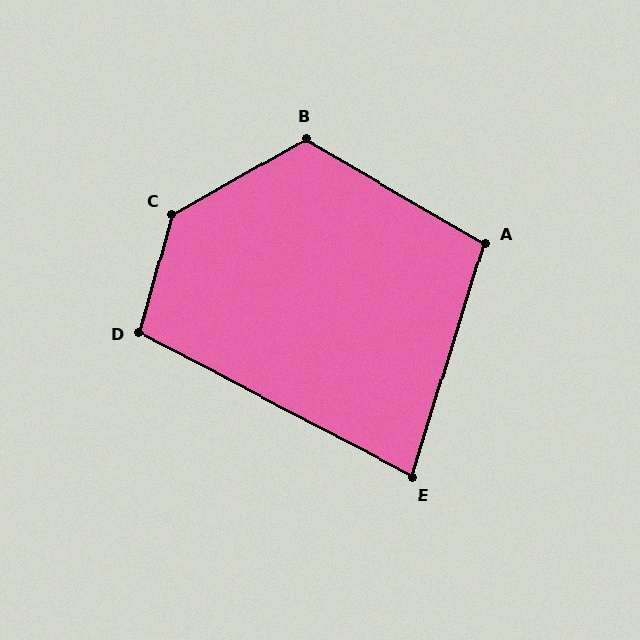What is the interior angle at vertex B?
Approximately 120 degrees (obtuse).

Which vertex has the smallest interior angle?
E, at approximately 80 degrees.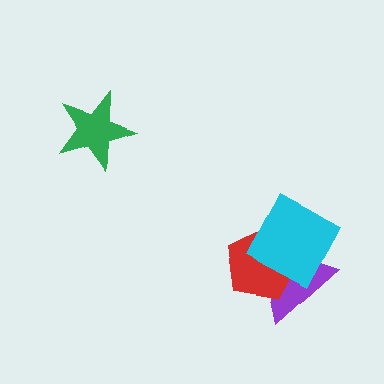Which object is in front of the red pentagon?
The cyan diamond is in front of the red pentagon.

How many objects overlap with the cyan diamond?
2 objects overlap with the cyan diamond.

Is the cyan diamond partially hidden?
No, no other shape covers it.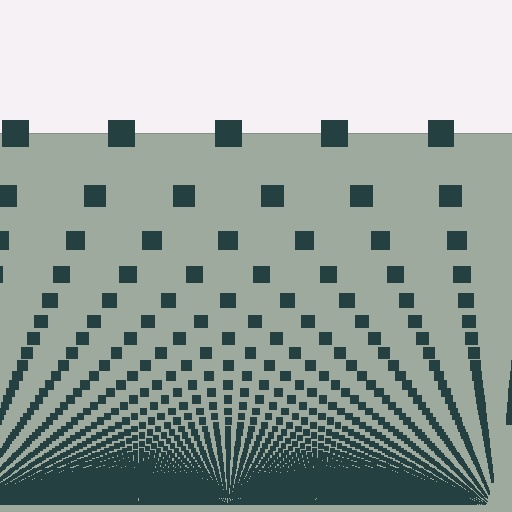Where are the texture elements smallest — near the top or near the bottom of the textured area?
Near the bottom.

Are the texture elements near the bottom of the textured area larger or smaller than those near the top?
Smaller. The gradient is inverted — elements near the bottom are smaller and denser.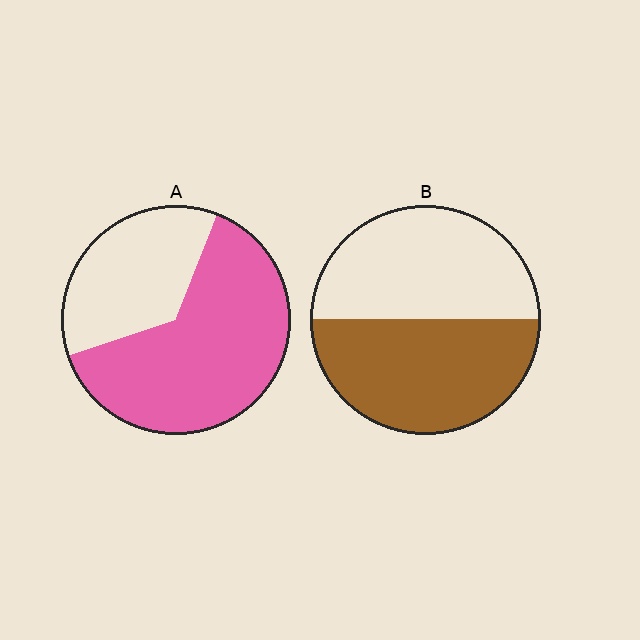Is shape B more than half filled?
Roughly half.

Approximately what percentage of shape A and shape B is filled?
A is approximately 65% and B is approximately 50%.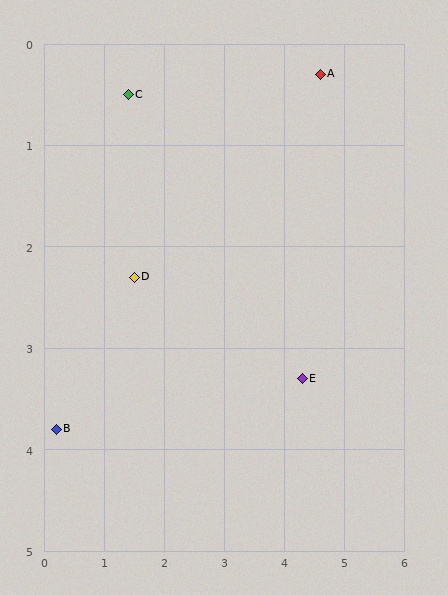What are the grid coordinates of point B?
Point B is at approximately (0.2, 3.8).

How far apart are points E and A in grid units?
Points E and A are about 3.0 grid units apart.